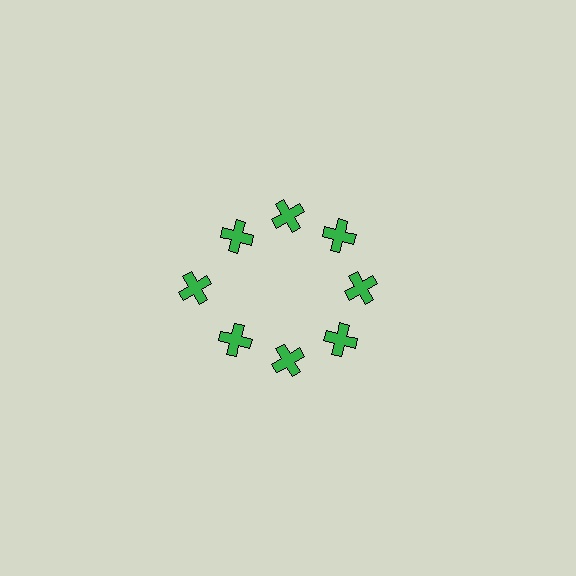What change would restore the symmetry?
The symmetry would be restored by moving it inward, back onto the ring so that all 8 crosses sit at equal angles and equal distance from the center.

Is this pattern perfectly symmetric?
No. The 8 green crosses are arranged in a ring, but one element near the 9 o'clock position is pushed outward from the center, breaking the 8-fold rotational symmetry.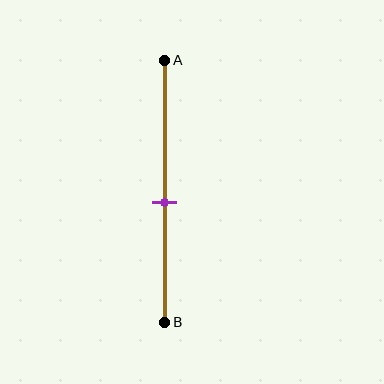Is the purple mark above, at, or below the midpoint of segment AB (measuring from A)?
The purple mark is below the midpoint of segment AB.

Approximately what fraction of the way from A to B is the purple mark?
The purple mark is approximately 55% of the way from A to B.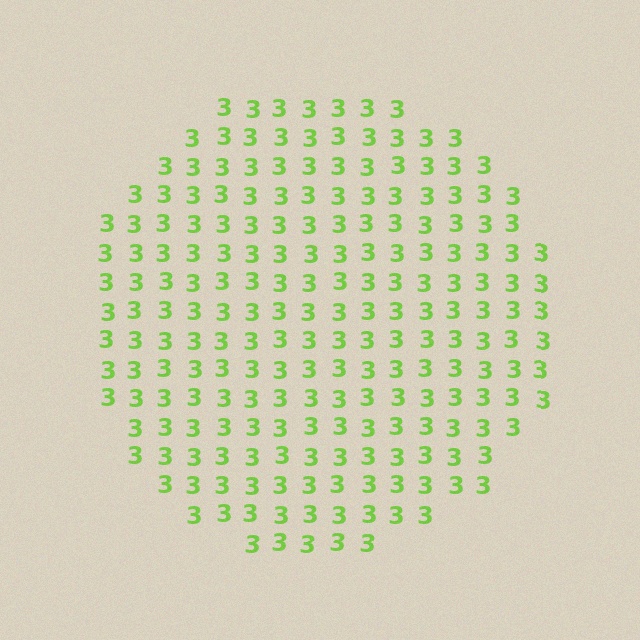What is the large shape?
The large shape is a circle.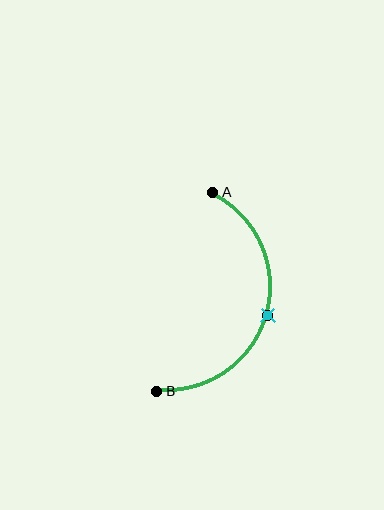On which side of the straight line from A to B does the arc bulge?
The arc bulges to the right of the straight line connecting A and B.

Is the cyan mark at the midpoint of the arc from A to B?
Yes. The cyan mark lies on the arc at equal arc-length from both A and B — it is the arc midpoint.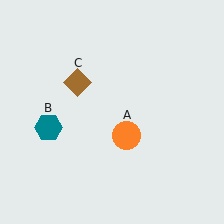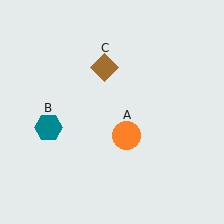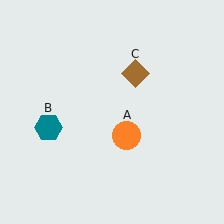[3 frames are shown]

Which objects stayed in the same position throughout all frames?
Orange circle (object A) and teal hexagon (object B) remained stationary.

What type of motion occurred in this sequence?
The brown diamond (object C) rotated clockwise around the center of the scene.